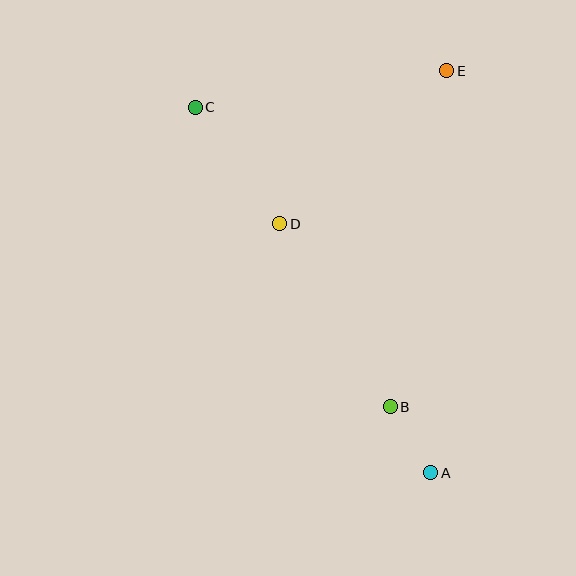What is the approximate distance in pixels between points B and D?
The distance between B and D is approximately 214 pixels.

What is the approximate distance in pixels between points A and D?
The distance between A and D is approximately 291 pixels.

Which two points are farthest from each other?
Points A and C are farthest from each other.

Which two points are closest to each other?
Points A and B are closest to each other.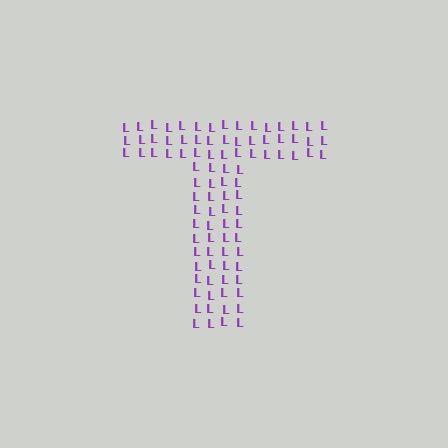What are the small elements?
The small elements are letter L's.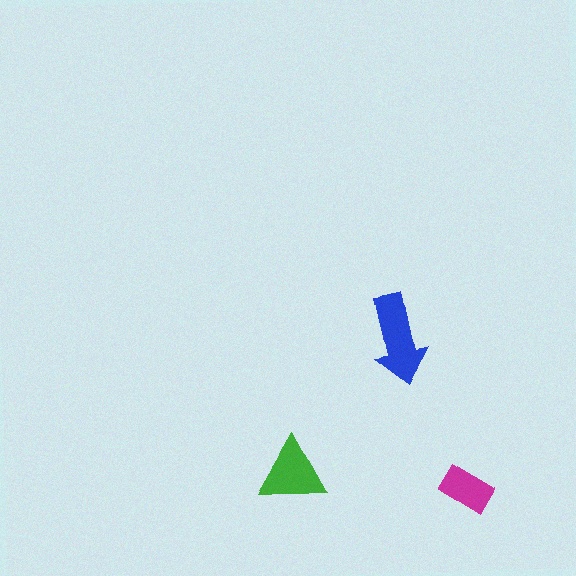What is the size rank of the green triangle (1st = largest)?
2nd.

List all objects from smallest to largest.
The magenta rectangle, the green triangle, the blue arrow.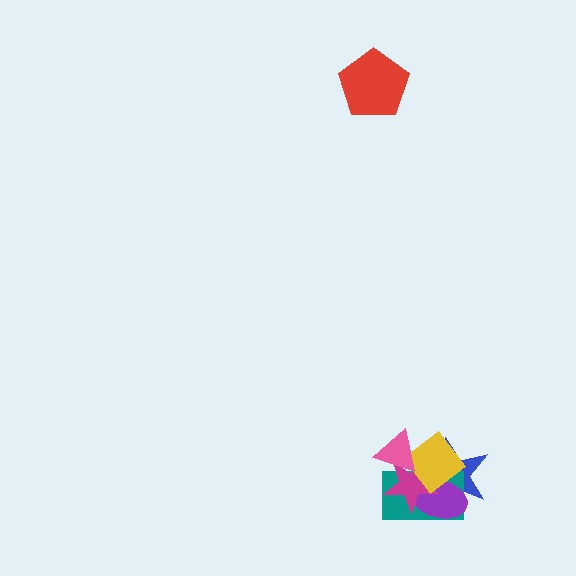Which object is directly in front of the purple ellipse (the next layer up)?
The magenta star is directly in front of the purple ellipse.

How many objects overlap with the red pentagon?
0 objects overlap with the red pentagon.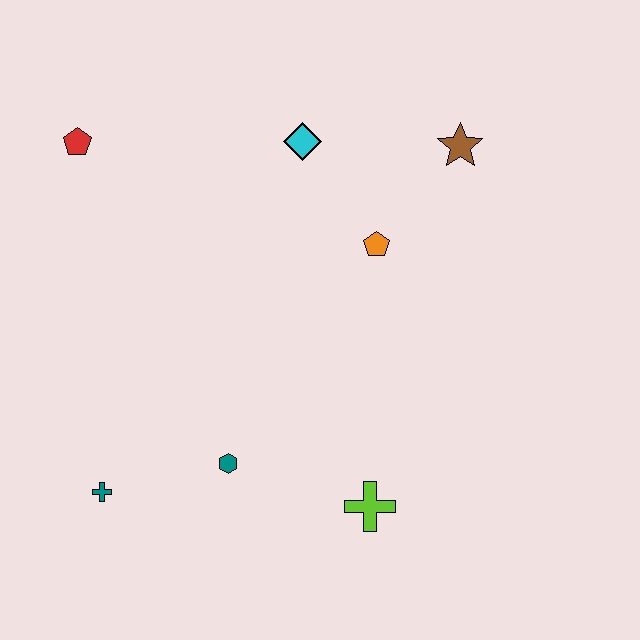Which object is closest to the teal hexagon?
The teal cross is closest to the teal hexagon.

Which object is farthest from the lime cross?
The red pentagon is farthest from the lime cross.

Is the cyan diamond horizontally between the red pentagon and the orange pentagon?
Yes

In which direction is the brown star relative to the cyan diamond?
The brown star is to the right of the cyan diamond.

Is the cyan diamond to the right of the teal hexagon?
Yes